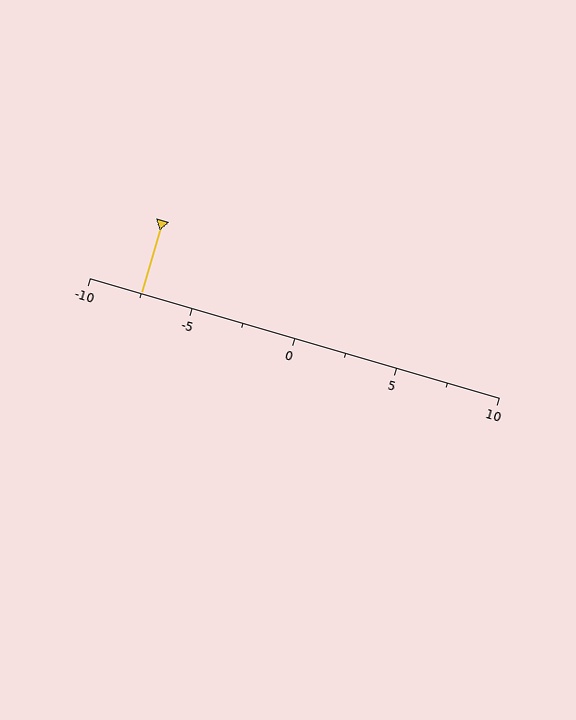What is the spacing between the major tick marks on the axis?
The major ticks are spaced 5 apart.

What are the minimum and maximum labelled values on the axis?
The axis runs from -10 to 10.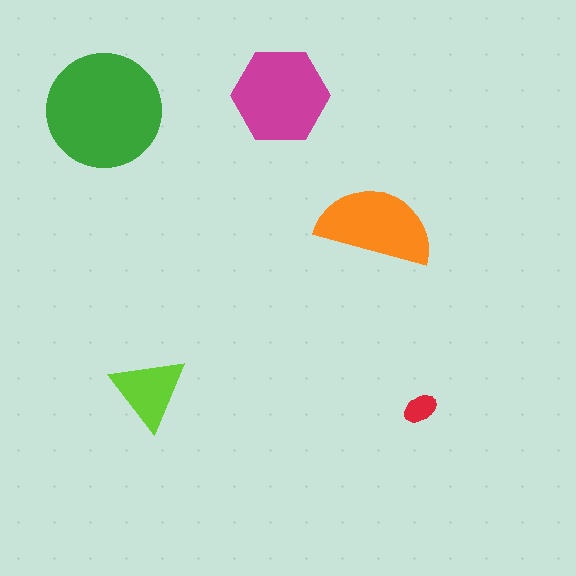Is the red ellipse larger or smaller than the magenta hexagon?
Smaller.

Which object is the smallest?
The red ellipse.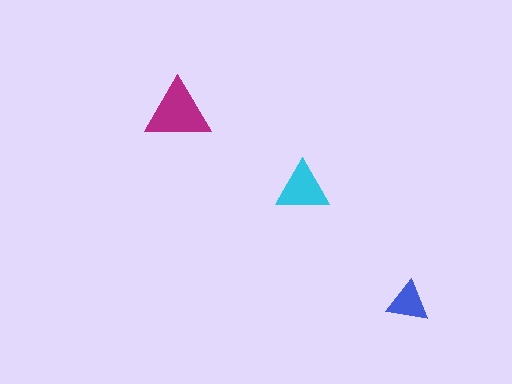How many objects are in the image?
There are 3 objects in the image.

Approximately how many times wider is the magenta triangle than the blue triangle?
About 1.5 times wider.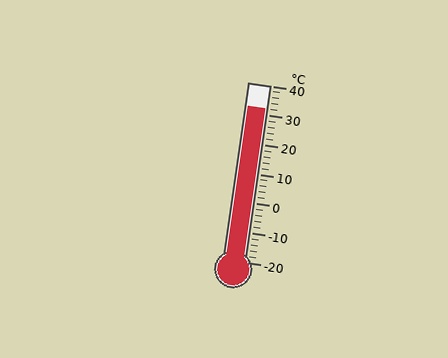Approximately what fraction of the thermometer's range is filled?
The thermometer is filled to approximately 85% of its range.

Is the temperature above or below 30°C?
The temperature is above 30°C.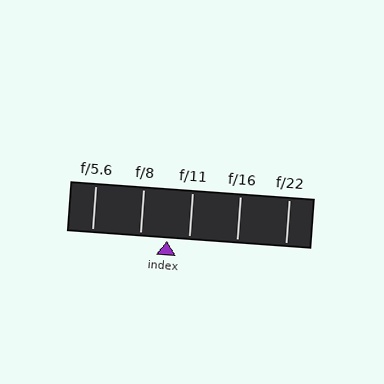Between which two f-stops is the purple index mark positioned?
The index mark is between f/8 and f/11.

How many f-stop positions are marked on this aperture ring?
There are 5 f-stop positions marked.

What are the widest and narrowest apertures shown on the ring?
The widest aperture shown is f/5.6 and the narrowest is f/22.